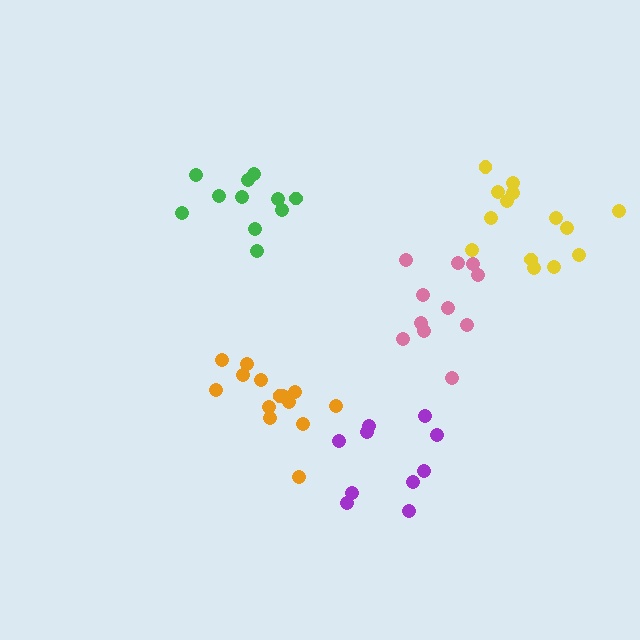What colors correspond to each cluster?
The clusters are colored: purple, orange, green, pink, yellow.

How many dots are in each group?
Group 1: 10 dots, Group 2: 14 dots, Group 3: 11 dots, Group 4: 11 dots, Group 5: 14 dots (60 total).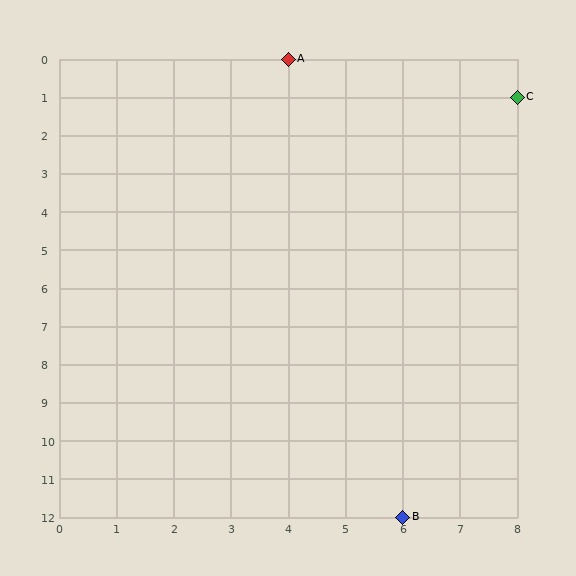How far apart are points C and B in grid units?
Points C and B are 2 columns and 11 rows apart (about 11.2 grid units diagonally).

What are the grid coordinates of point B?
Point B is at grid coordinates (6, 12).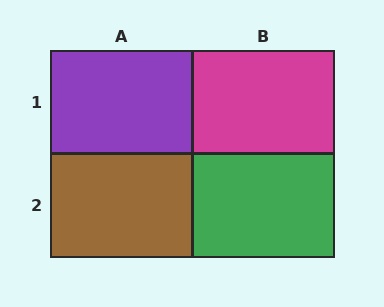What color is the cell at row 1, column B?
Magenta.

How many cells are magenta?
1 cell is magenta.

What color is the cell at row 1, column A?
Purple.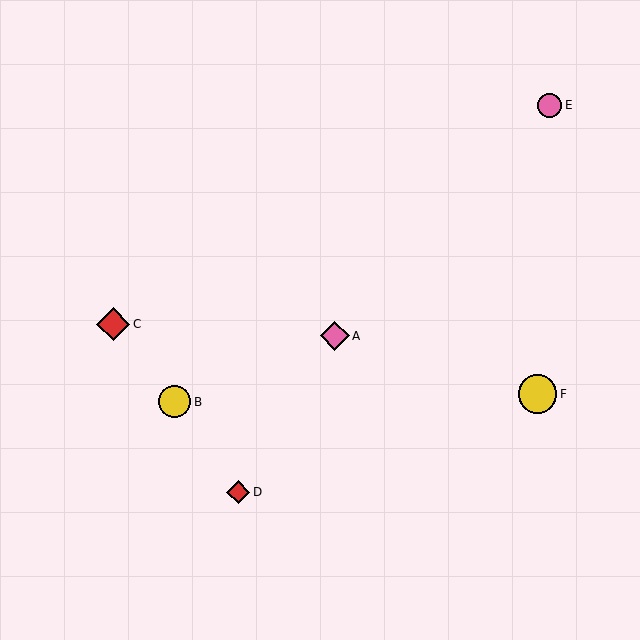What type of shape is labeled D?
Shape D is a red diamond.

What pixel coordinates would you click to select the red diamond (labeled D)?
Click at (238, 492) to select the red diamond D.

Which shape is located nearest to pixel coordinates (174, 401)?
The yellow circle (labeled B) at (175, 402) is nearest to that location.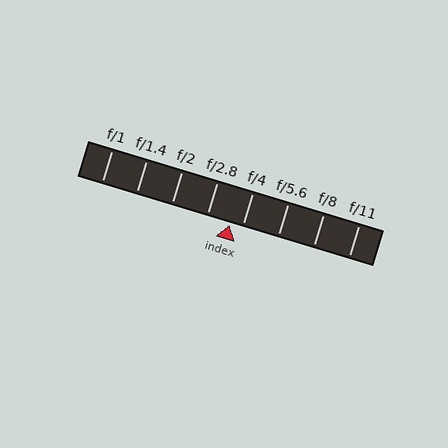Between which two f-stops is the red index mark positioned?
The index mark is between f/2.8 and f/4.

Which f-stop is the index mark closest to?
The index mark is closest to f/4.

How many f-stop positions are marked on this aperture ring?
There are 8 f-stop positions marked.